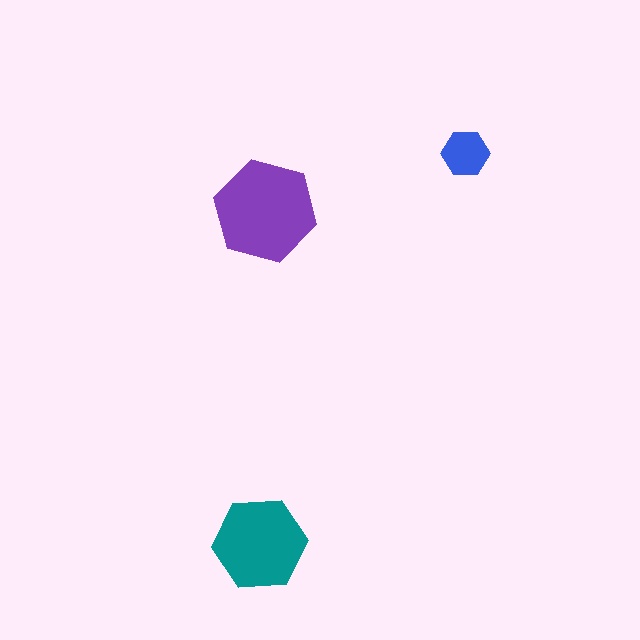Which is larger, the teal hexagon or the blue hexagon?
The teal one.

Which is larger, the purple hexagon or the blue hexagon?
The purple one.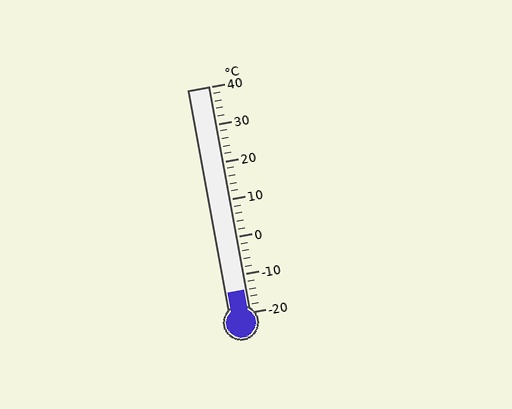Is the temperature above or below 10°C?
The temperature is below 10°C.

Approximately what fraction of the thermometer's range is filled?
The thermometer is filled to approximately 10% of its range.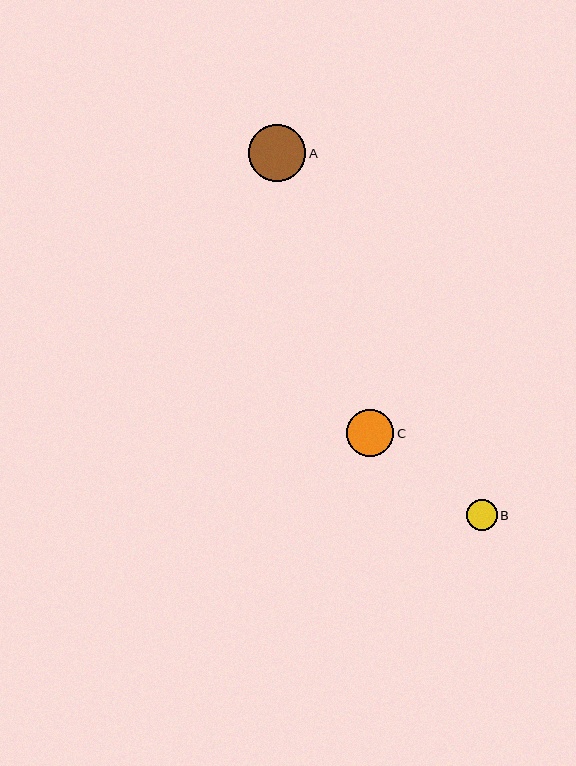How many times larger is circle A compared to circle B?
Circle A is approximately 1.9 times the size of circle B.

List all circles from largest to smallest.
From largest to smallest: A, C, B.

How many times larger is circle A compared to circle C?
Circle A is approximately 1.2 times the size of circle C.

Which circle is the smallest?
Circle B is the smallest with a size of approximately 31 pixels.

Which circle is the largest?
Circle A is the largest with a size of approximately 58 pixels.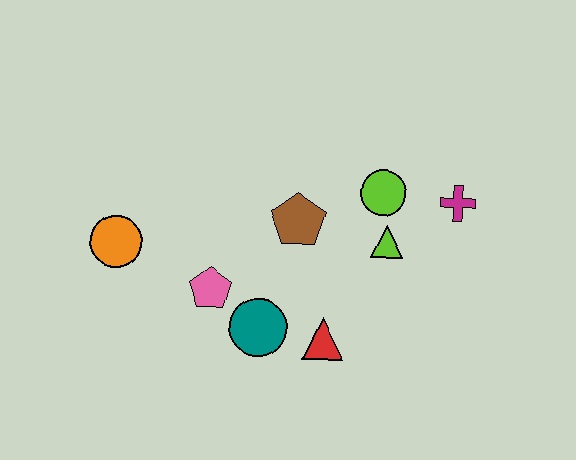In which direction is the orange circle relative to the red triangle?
The orange circle is to the left of the red triangle.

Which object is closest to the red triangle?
The teal circle is closest to the red triangle.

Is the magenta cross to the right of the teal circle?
Yes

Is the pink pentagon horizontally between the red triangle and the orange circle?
Yes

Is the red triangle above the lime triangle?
No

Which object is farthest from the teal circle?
The magenta cross is farthest from the teal circle.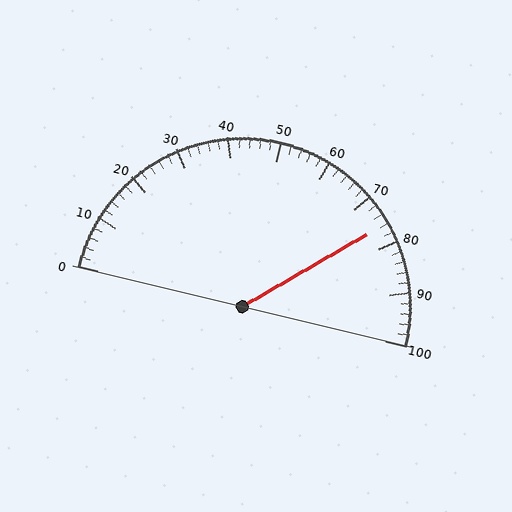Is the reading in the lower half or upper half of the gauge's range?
The reading is in the upper half of the range (0 to 100).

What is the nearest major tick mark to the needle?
The nearest major tick mark is 80.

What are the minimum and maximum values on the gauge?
The gauge ranges from 0 to 100.